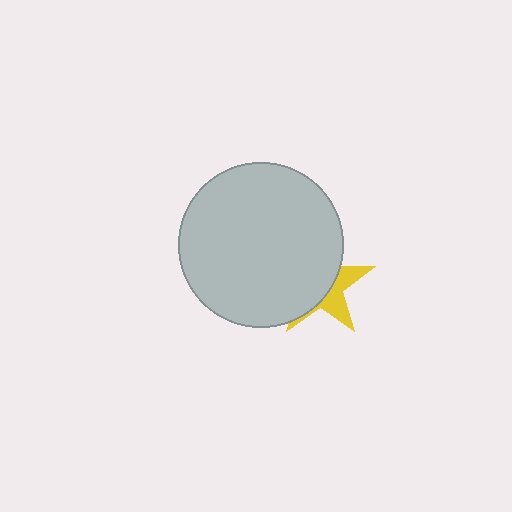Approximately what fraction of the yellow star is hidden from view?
Roughly 65% of the yellow star is hidden behind the light gray circle.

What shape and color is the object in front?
The object in front is a light gray circle.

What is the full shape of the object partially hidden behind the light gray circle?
The partially hidden object is a yellow star.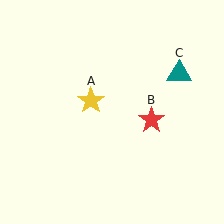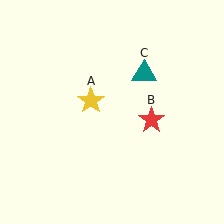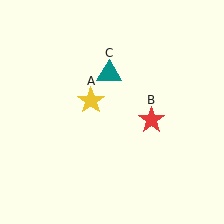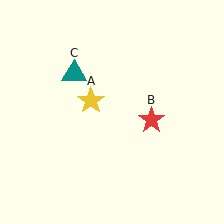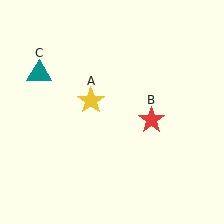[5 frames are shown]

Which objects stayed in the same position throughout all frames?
Yellow star (object A) and red star (object B) remained stationary.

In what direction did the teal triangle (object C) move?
The teal triangle (object C) moved left.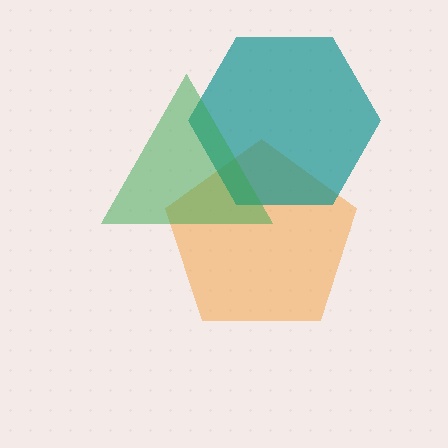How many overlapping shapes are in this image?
There are 3 overlapping shapes in the image.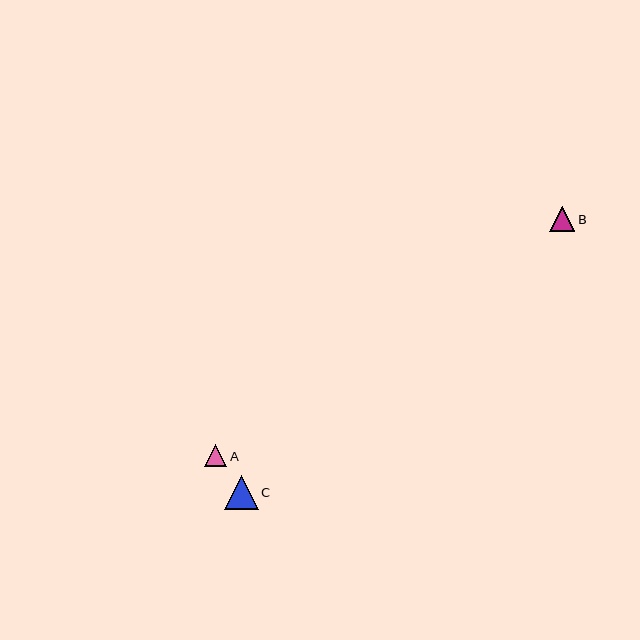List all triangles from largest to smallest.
From largest to smallest: C, B, A.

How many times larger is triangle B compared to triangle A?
Triangle B is approximately 1.1 times the size of triangle A.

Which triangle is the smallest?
Triangle A is the smallest with a size of approximately 23 pixels.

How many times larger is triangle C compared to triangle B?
Triangle C is approximately 1.3 times the size of triangle B.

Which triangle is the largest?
Triangle C is the largest with a size of approximately 34 pixels.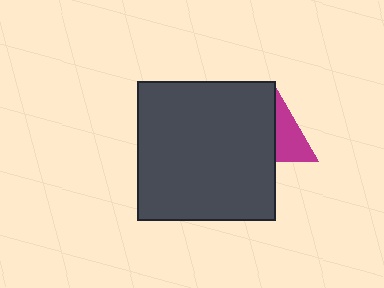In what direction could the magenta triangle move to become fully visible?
The magenta triangle could move right. That would shift it out from behind the dark gray square entirely.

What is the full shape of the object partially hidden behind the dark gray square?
The partially hidden object is a magenta triangle.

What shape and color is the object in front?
The object in front is a dark gray square.